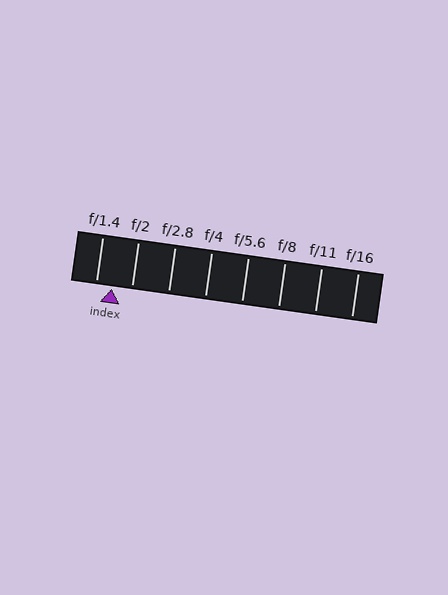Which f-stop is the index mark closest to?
The index mark is closest to f/1.4.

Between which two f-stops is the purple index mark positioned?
The index mark is between f/1.4 and f/2.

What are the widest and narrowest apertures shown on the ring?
The widest aperture shown is f/1.4 and the narrowest is f/16.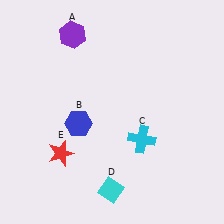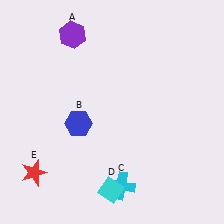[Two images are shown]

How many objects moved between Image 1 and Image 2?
2 objects moved between the two images.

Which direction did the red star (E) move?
The red star (E) moved left.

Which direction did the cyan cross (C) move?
The cyan cross (C) moved down.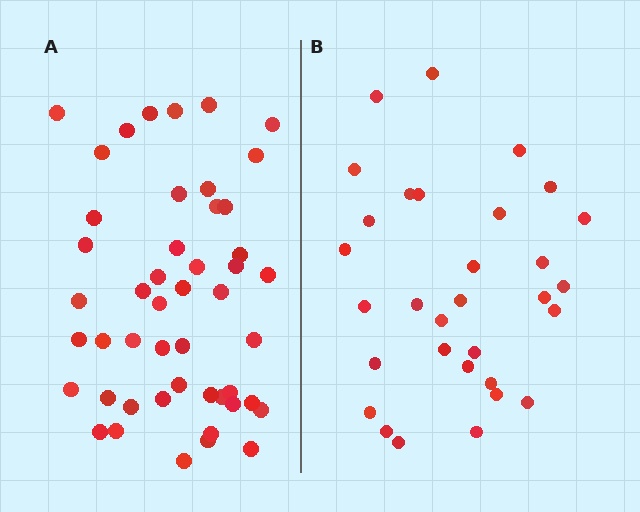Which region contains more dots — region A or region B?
Region A (the left region) has more dots.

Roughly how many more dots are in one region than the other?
Region A has approximately 15 more dots than region B.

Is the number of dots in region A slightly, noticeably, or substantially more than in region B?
Region A has substantially more. The ratio is roughly 1.5 to 1.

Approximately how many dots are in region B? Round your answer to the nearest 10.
About 30 dots. (The exact count is 31, which rounds to 30.)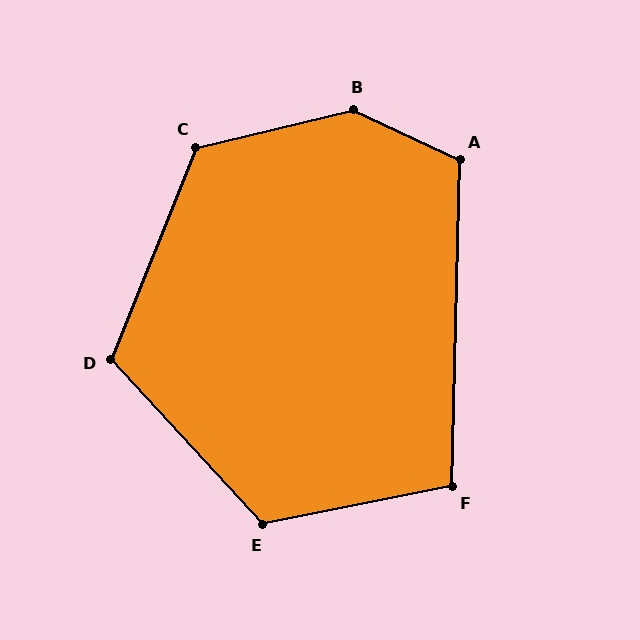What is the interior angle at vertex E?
Approximately 121 degrees (obtuse).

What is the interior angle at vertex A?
Approximately 114 degrees (obtuse).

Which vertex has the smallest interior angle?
F, at approximately 103 degrees.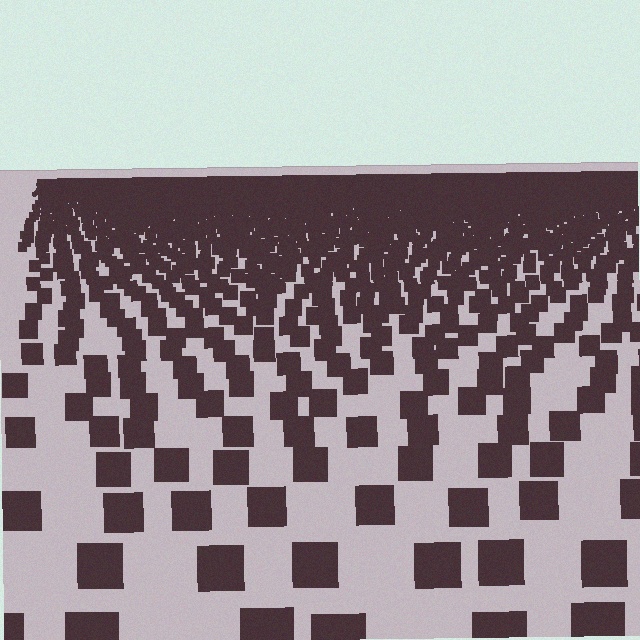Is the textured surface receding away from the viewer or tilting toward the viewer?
The surface is receding away from the viewer. Texture elements get smaller and denser toward the top.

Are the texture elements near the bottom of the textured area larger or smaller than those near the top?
Larger. Near the bottom, elements are closer to the viewer and appear at a bigger on-screen size.